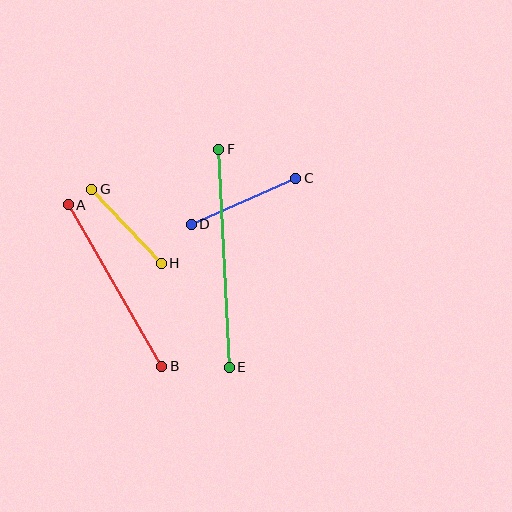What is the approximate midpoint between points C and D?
The midpoint is at approximately (244, 201) pixels.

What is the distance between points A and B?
The distance is approximately 187 pixels.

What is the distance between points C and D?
The distance is approximately 114 pixels.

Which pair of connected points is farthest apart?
Points E and F are farthest apart.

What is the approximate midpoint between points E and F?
The midpoint is at approximately (224, 258) pixels.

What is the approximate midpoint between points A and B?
The midpoint is at approximately (115, 285) pixels.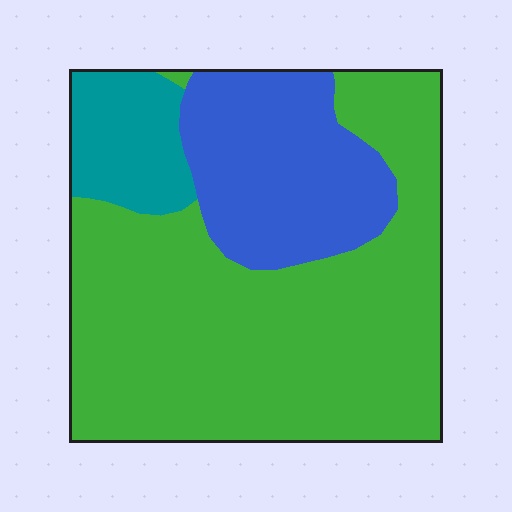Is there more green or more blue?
Green.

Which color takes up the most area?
Green, at roughly 65%.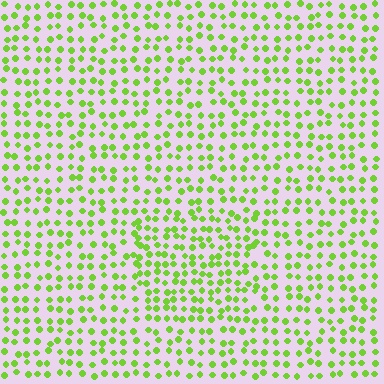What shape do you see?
I see a rectangle.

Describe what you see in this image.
The image contains small lime elements arranged at two different densities. A rectangle-shaped region is visible where the elements are more densely packed than the surrounding area.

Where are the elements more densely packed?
The elements are more densely packed inside the rectangle boundary.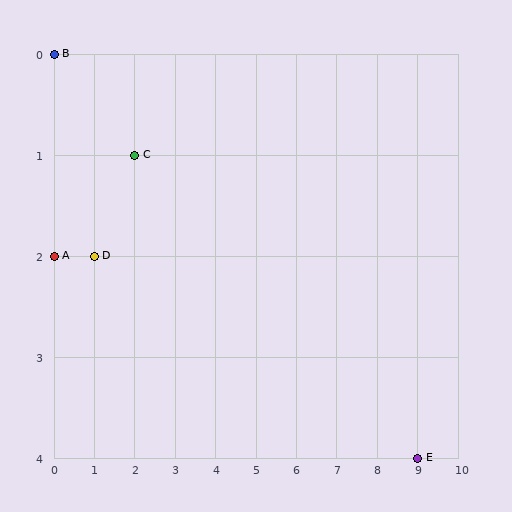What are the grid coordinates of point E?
Point E is at grid coordinates (9, 4).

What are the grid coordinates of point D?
Point D is at grid coordinates (1, 2).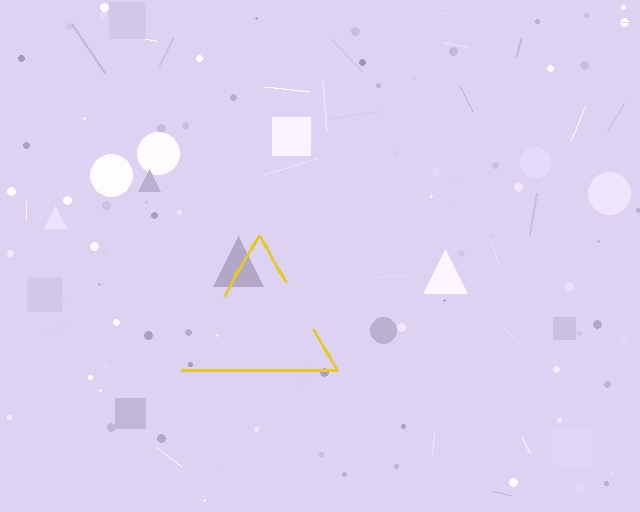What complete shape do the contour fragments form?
The contour fragments form a triangle.